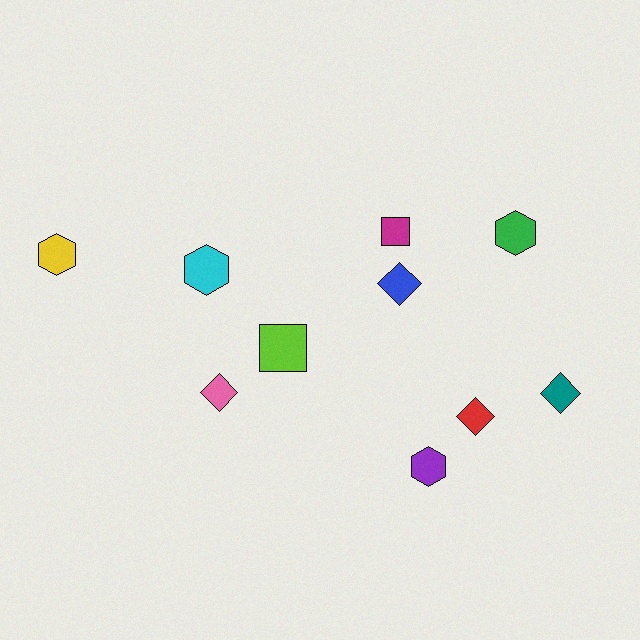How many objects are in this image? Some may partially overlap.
There are 10 objects.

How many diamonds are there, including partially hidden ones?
There are 4 diamonds.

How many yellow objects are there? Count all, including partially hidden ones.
There is 1 yellow object.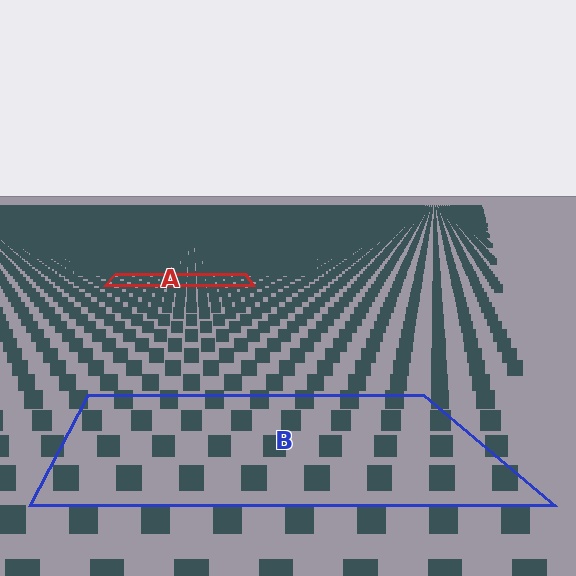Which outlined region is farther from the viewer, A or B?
Region A is farther from the viewer — the texture elements inside it appear smaller and more densely packed.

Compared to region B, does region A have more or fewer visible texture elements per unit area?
Region A has more texture elements per unit area — they are packed more densely because it is farther away.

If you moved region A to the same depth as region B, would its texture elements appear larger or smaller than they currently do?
They would appear larger. At a closer depth, the same texture elements are projected at a bigger on-screen size.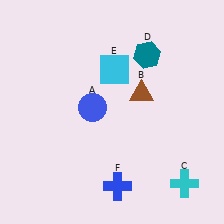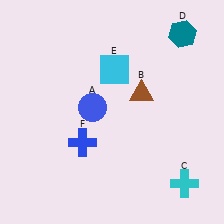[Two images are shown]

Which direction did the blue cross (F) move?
The blue cross (F) moved up.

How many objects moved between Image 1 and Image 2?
2 objects moved between the two images.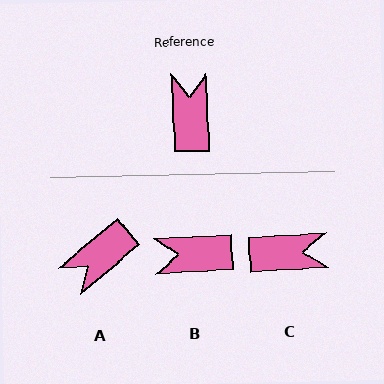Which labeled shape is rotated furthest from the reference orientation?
A, about 128 degrees away.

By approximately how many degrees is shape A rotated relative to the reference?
Approximately 128 degrees counter-clockwise.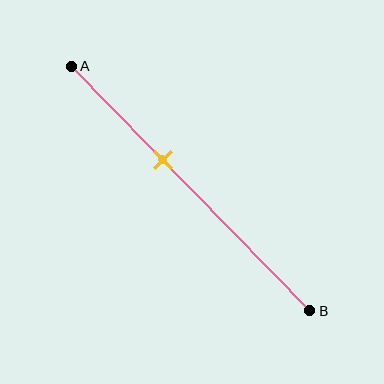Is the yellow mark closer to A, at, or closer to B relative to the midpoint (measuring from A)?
The yellow mark is closer to point A than the midpoint of segment AB.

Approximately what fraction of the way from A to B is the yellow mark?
The yellow mark is approximately 40% of the way from A to B.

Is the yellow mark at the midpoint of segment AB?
No, the mark is at about 40% from A, not at the 50% midpoint.